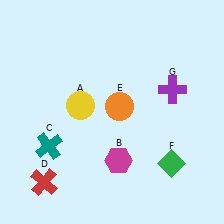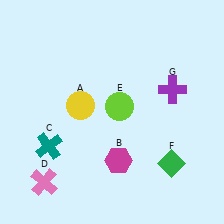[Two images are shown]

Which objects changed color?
D changed from red to pink. E changed from orange to lime.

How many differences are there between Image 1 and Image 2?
There are 2 differences between the two images.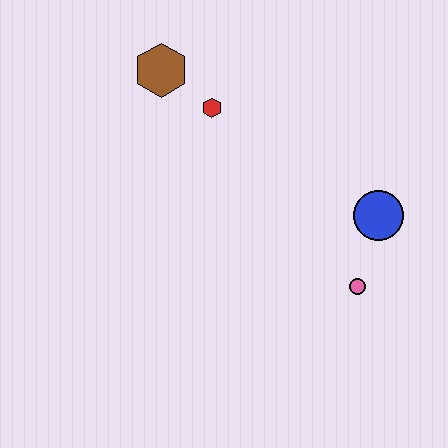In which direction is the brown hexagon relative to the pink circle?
The brown hexagon is above the pink circle.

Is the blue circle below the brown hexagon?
Yes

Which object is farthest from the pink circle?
The brown hexagon is farthest from the pink circle.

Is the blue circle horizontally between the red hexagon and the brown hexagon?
No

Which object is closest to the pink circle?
The blue circle is closest to the pink circle.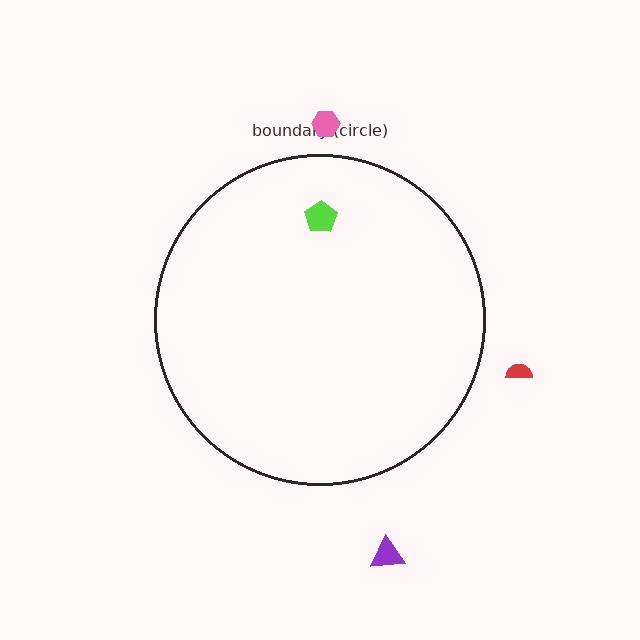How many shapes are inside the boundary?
1 inside, 3 outside.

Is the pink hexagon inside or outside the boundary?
Outside.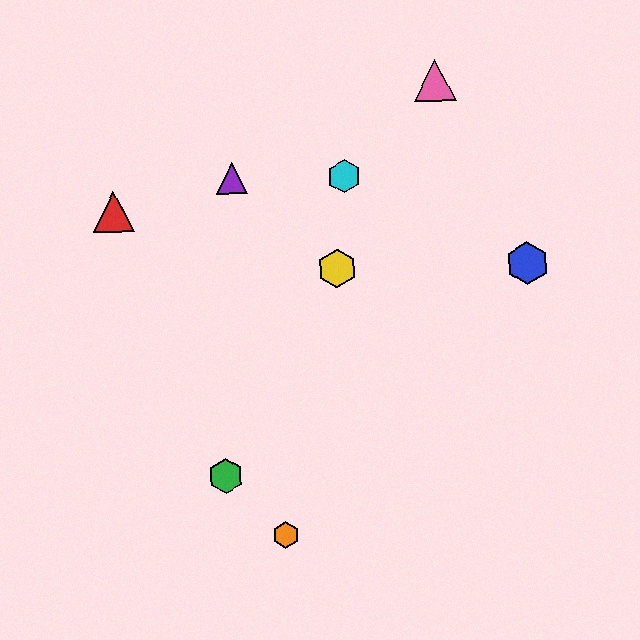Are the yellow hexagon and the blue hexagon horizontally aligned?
Yes, both are at y≈269.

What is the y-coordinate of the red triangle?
The red triangle is at y≈212.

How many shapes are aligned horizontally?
2 shapes (the blue hexagon, the yellow hexagon) are aligned horizontally.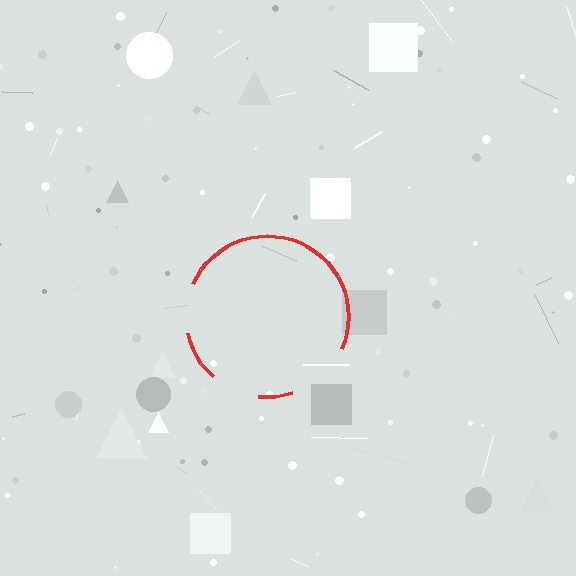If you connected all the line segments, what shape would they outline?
They would outline a circle.